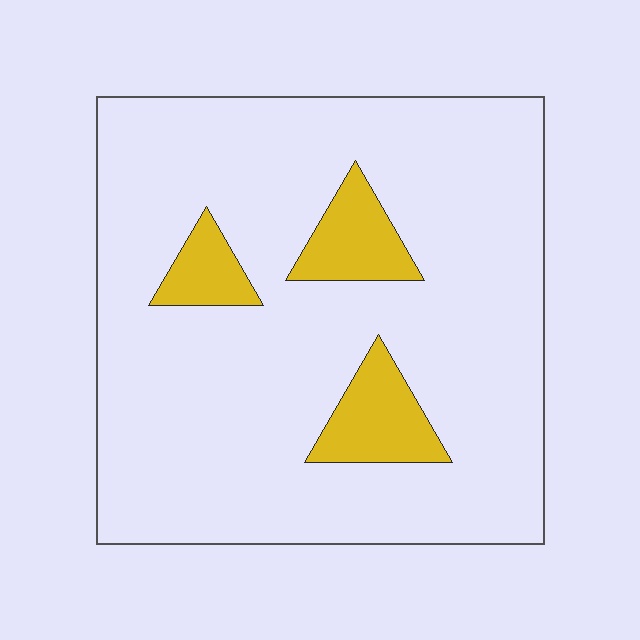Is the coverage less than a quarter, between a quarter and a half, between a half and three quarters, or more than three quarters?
Less than a quarter.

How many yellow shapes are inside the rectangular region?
3.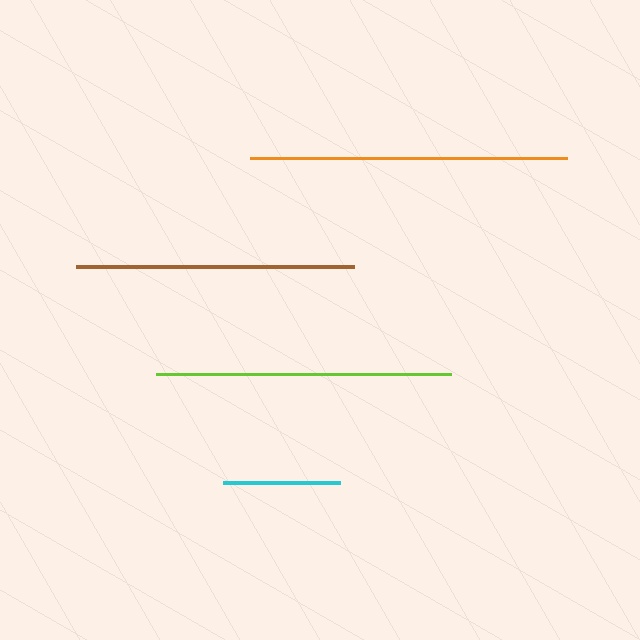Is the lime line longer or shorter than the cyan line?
The lime line is longer than the cyan line.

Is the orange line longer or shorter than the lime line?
The orange line is longer than the lime line.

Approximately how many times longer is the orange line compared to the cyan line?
The orange line is approximately 2.7 times the length of the cyan line.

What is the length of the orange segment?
The orange segment is approximately 317 pixels long.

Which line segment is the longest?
The orange line is the longest at approximately 317 pixels.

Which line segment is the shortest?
The cyan line is the shortest at approximately 117 pixels.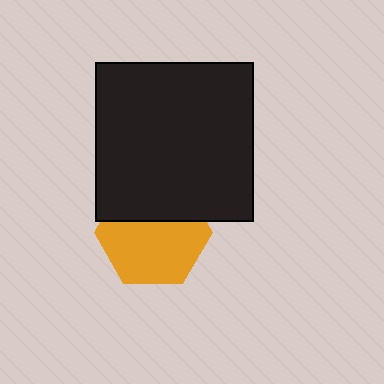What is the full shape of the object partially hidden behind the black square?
The partially hidden object is an orange hexagon.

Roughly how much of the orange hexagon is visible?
About half of it is visible (roughly 64%).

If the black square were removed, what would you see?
You would see the complete orange hexagon.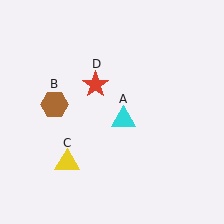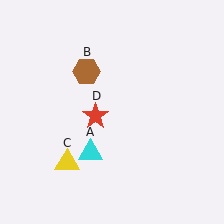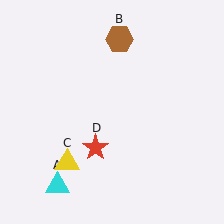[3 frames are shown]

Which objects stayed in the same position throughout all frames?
Yellow triangle (object C) remained stationary.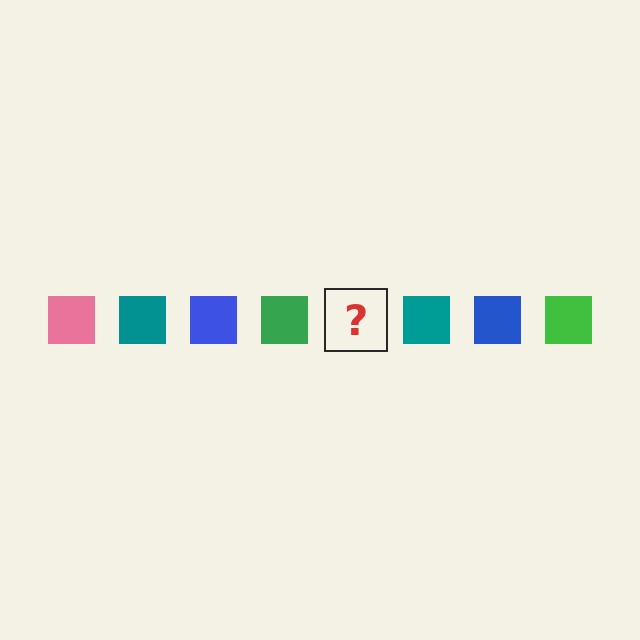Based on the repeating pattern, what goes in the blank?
The blank should be a pink square.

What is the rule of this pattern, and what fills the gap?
The rule is that the pattern cycles through pink, teal, blue, green squares. The gap should be filled with a pink square.